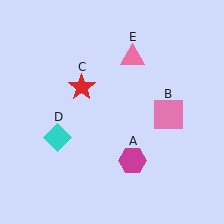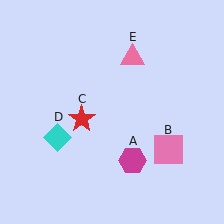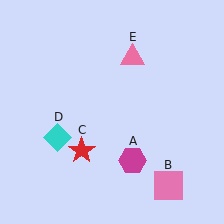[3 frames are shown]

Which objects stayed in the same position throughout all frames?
Magenta hexagon (object A) and cyan diamond (object D) and pink triangle (object E) remained stationary.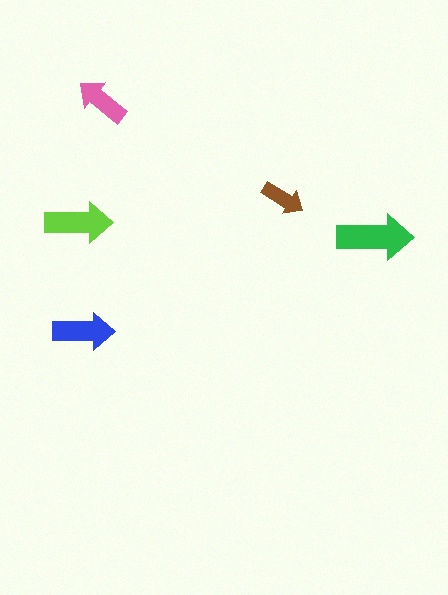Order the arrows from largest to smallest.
the green one, the lime one, the blue one, the pink one, the brown one.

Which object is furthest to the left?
The lime arrow is leftmost.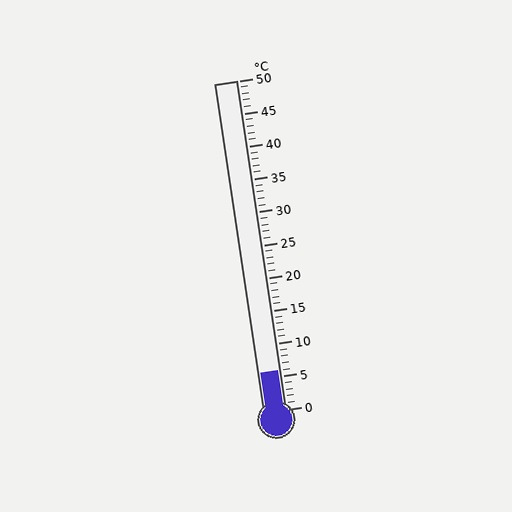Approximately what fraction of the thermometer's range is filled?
The thermometer is filled to approximately 10% of its range.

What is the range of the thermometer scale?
The thermometer scale ranges from 0°C to 50°C.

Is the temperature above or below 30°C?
The temperature is below 30°C.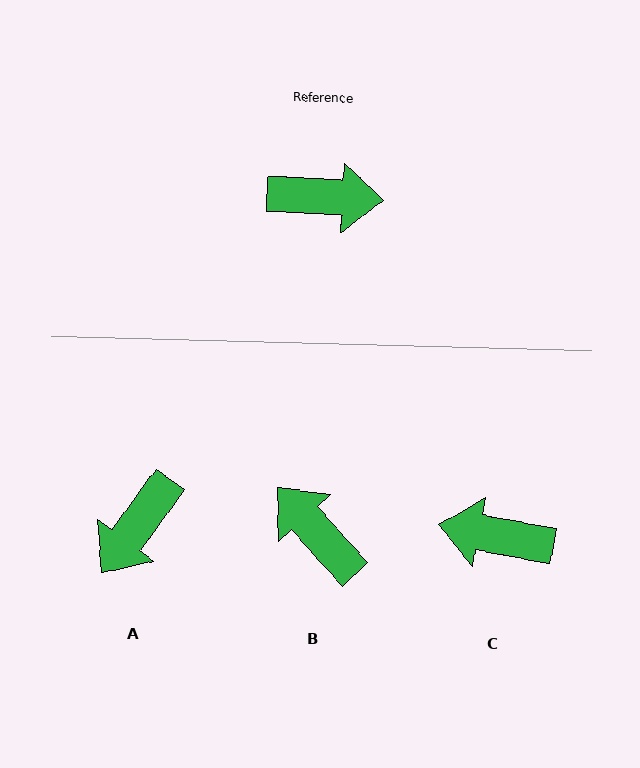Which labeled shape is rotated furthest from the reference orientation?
C, about 172 degrees away.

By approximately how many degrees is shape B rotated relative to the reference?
Approximately 135 degrees counter-clockwise.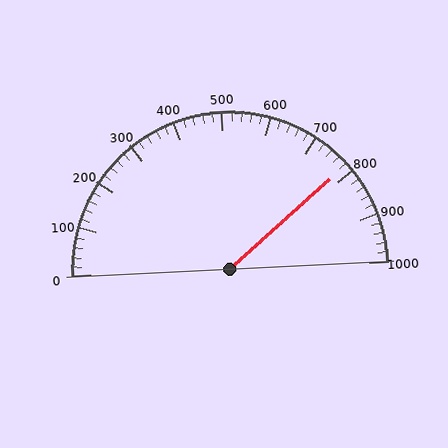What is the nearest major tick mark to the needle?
The nearest major tick mark is 800.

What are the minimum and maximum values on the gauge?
The gauge ranges from 0 to 1000.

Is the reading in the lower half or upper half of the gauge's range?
The reading is in the upper half of the range (0 to 1000).